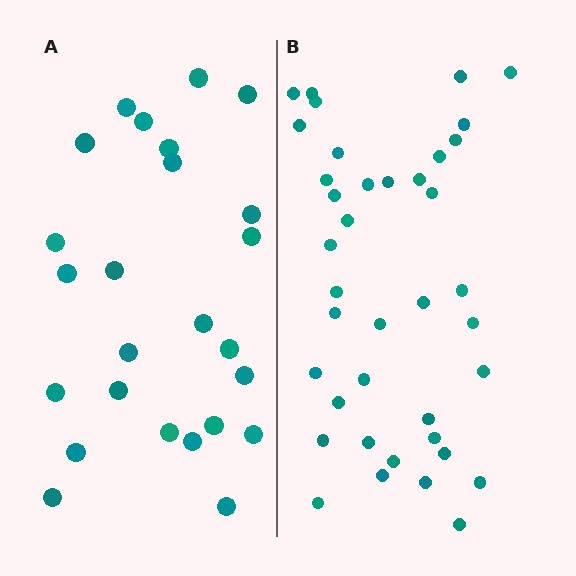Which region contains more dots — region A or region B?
Region B (the right region) has more dots.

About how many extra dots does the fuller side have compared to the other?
Region B has approximately 15 more dots than region A.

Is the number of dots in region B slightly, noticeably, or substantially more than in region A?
Region B has substantially more. The ratio is roughly 1.6 to 1.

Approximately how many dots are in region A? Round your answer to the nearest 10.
About 20 dots. (The exact count is 25, which rounds to 20.)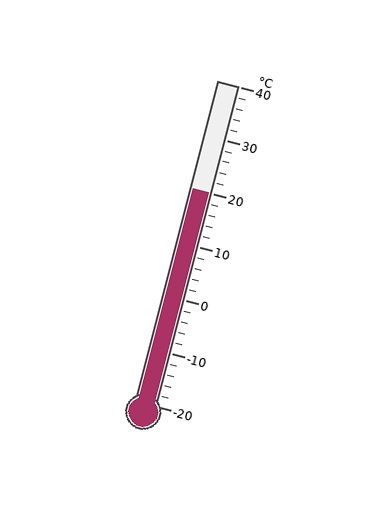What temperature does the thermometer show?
The thermometer shows approximately 20°C.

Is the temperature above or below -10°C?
The temperature is above -10°C.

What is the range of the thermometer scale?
The thermometer scale ranges from -20°C to 40°C.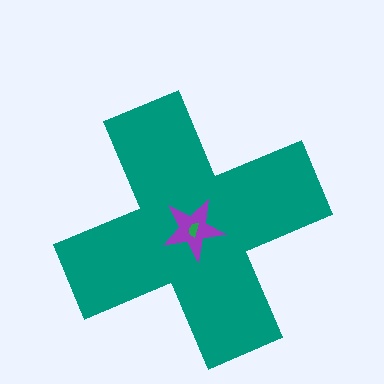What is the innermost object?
The green semicircle.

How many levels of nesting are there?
3.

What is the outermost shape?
The teal cross.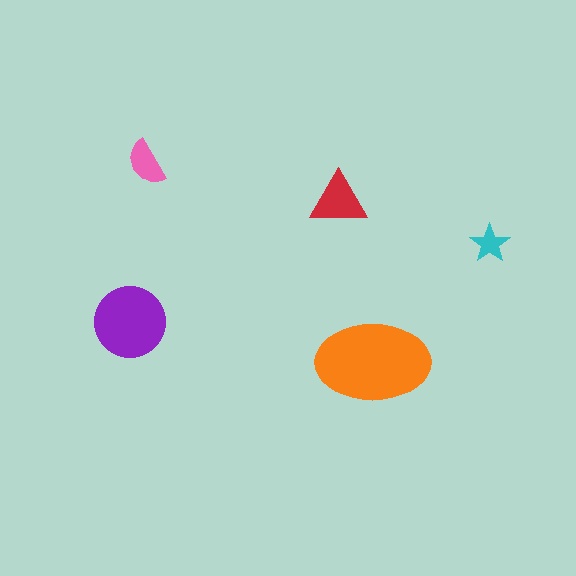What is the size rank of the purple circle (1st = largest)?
2nd.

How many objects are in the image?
There are 5 objects in the image.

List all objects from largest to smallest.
The orange ellipse, the purple circle, the red triangle, the pink semicircle, the cyan star.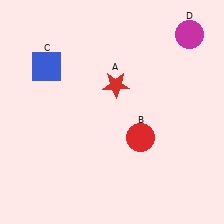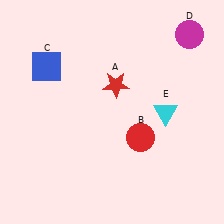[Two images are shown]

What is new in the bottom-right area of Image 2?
A cyan triangle (E) was added in the bottom-right area of Image 2.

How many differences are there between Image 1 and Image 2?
There is 1 difference between the two images.